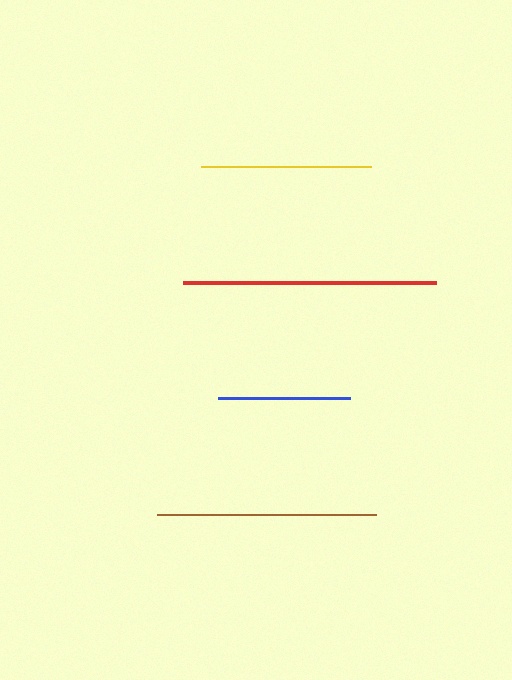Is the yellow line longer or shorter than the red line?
The red line is longer than the yellow line.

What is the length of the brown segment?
The brown segment is approximately 219 pixels long.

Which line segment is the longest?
The red line is the longest at approximately 253 pixels.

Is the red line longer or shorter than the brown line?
The red line is longer than the brown line.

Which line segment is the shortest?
The blue line is the shortest at approximately 132 pixels.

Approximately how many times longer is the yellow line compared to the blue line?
The yellow line is approximately 1.3 times the length of the blue line.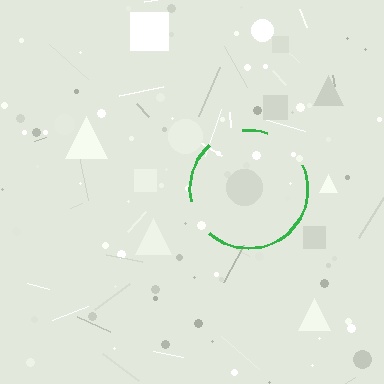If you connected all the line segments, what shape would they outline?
They would outline a circle.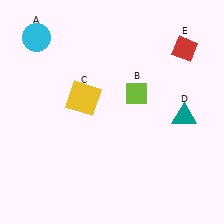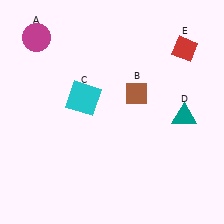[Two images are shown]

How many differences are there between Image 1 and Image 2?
There are 3 differences between the two images.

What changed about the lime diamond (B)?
In Image 1, B is lime. In Image 2, it changed to brown.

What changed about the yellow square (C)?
In Image 1, C is yellow. In Image 2, it changed to cyan.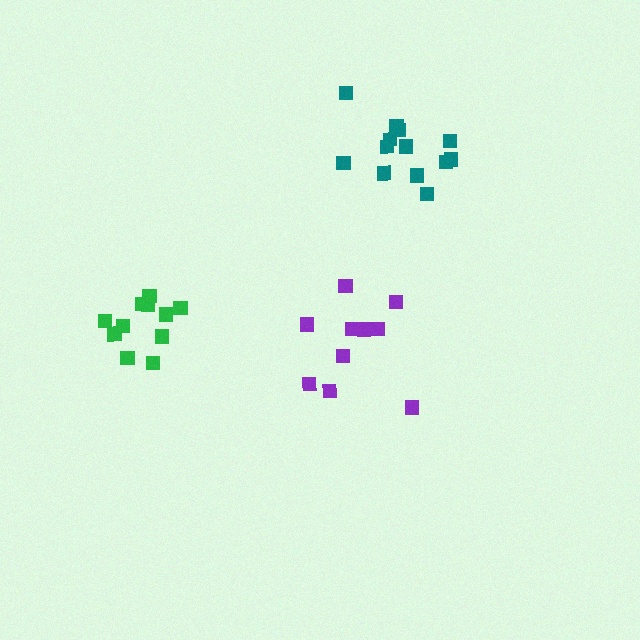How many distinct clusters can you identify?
There are 3 distinct clusters.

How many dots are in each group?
Group 1: 11 dots, Group 2: 10 dots, Group 3: 13 dots (34 total).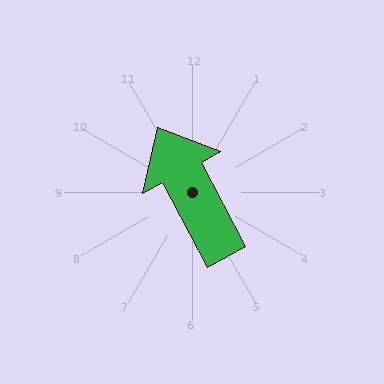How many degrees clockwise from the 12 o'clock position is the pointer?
Approximately 332 degrees.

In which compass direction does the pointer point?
Northwest.